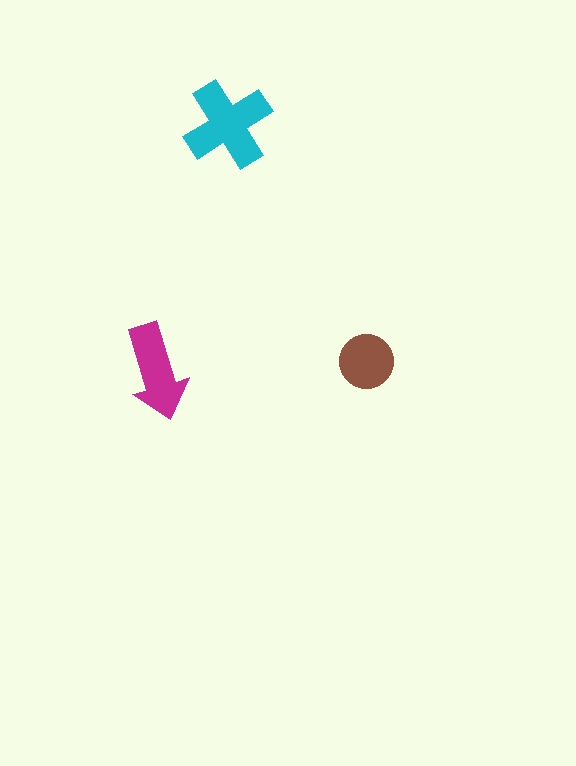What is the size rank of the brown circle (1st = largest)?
3rd.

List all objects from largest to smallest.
The cyan cross, the magenta arrow, the brown circle.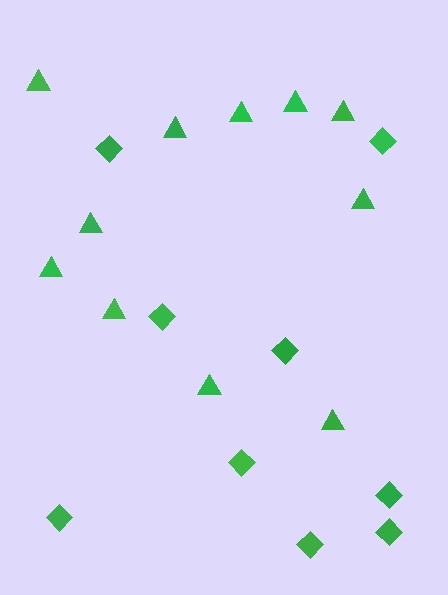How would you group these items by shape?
There are 2 groups: one group of triangles (11) and one group of diamonds (9).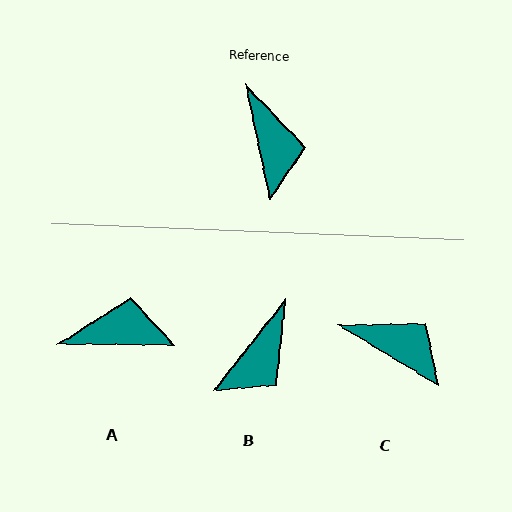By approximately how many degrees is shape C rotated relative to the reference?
Approximately 47 degrees counter-clockwise.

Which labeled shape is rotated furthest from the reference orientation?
A, about 78 degrees away.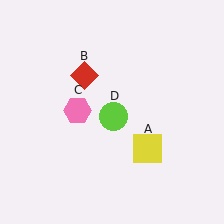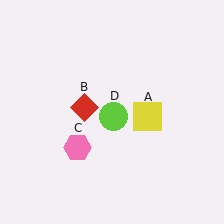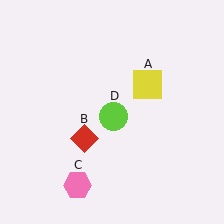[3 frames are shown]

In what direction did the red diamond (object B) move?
The red diamond (object B) moved down.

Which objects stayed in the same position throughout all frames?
Lime circle (object D) remained stationary.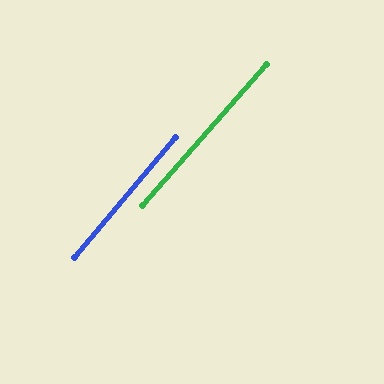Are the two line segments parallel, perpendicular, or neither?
Parallel — their directions differ by only 1.2°.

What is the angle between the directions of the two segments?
Approximately 1 degree.